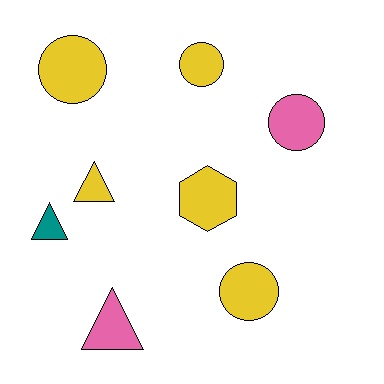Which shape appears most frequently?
Circle, with 4 objects.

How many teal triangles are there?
There is 1 teal triangle.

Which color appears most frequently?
Yellow, with 5 objects.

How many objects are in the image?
There are 8 objects.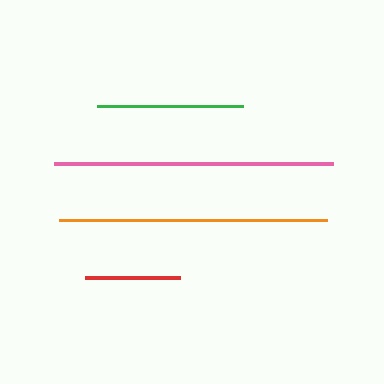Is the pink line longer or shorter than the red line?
The pink line is longer than the red line.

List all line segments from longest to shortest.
From longest to shortest: pink, orange, green, red.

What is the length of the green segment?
The green segment is approximately 146 pixels long.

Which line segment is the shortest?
The red line is the shortest at approximately 95 pixels.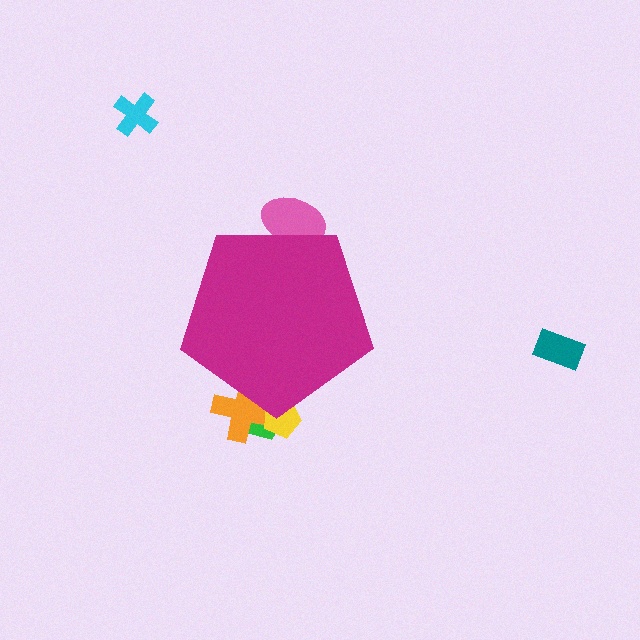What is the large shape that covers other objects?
A magenta pentagon.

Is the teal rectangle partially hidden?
No, the teal rectangle is fully visible.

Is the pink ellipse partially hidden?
Yes, the pink ellipse is partially hidden behind the magenta pentagon.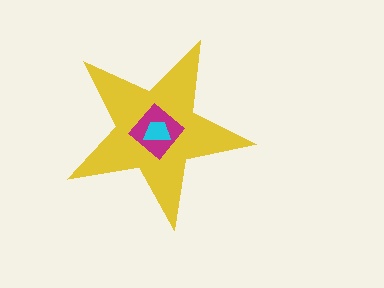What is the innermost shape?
The cyan trapezoid.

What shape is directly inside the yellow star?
The magenta diamond.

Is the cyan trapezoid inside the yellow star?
Yes.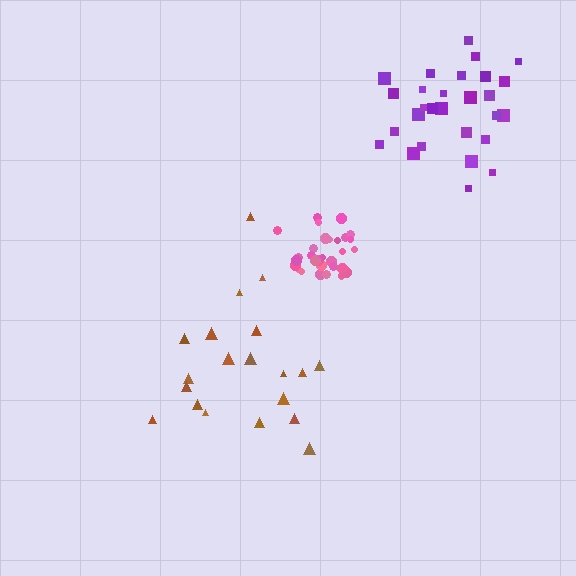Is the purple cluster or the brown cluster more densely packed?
Purple.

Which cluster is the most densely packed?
Pink.